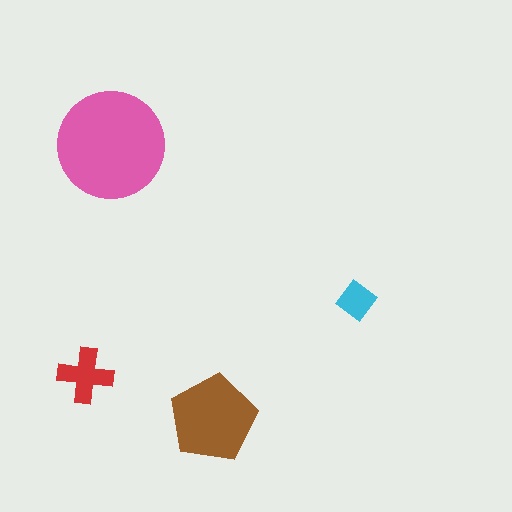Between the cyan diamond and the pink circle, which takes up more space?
The pink circle.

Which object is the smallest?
The cyan diamond.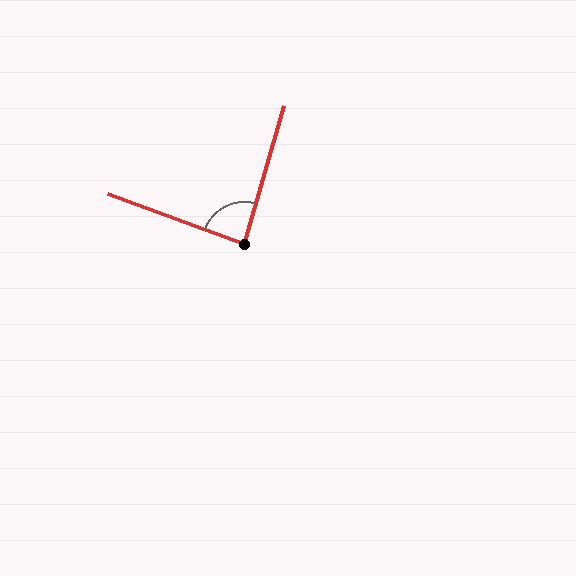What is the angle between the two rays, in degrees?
Approximately 86 degrees.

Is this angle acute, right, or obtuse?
It is approximately a right angle.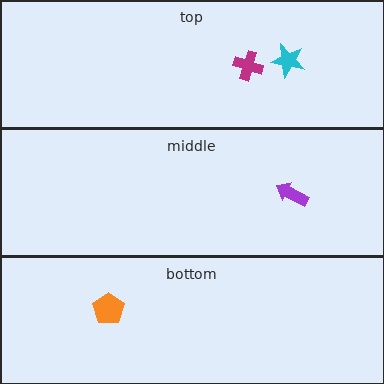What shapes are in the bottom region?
The orange pentagon.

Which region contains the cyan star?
The top region.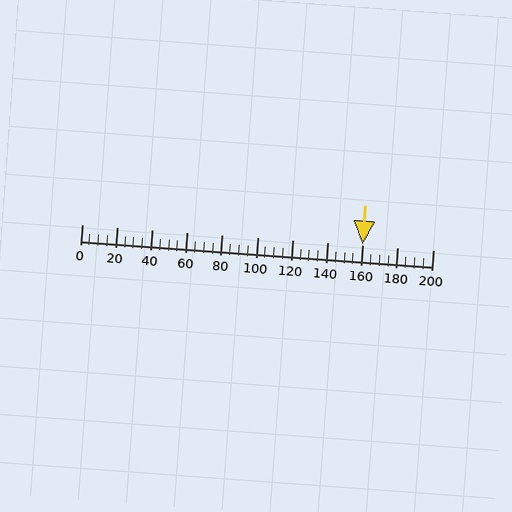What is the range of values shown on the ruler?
The ruler shows values from 0 to 200.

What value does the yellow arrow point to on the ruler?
The yellow arrow points to approximately 160.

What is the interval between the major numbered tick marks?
The major tick marks are spaced 20 units apart.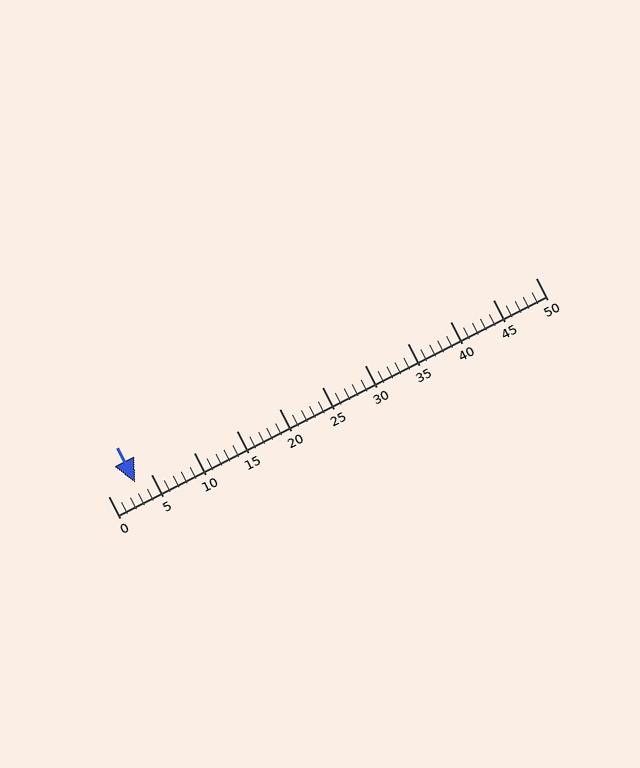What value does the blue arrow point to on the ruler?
The blue arrow points to approximately 3.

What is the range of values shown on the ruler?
The ruler shows values from 0 to 50.